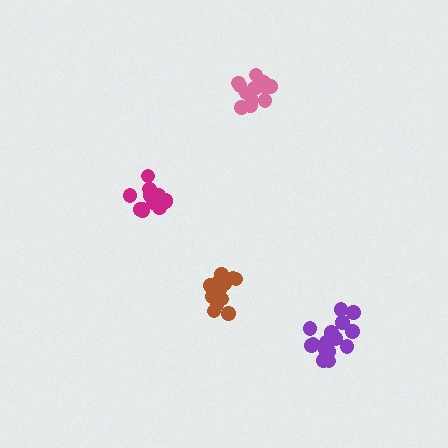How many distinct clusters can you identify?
There are 4 distinct clusters.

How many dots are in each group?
Group 1: 12 dots, Group 2: 12 dots, Group 3: 16 dots, Group 4: 13 dots (53 total).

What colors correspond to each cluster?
The clusters are colored: pink, brown, purple, magenta.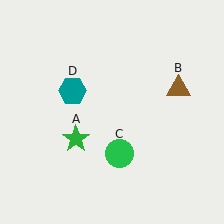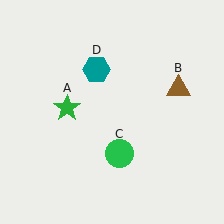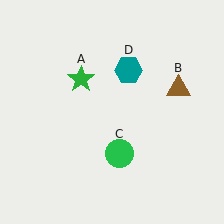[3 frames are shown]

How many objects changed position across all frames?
2 objects changed position: green star (object A), teal hexagon (object D).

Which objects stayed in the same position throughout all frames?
Brown triangle (object B) and green circle (object C) remained stationary.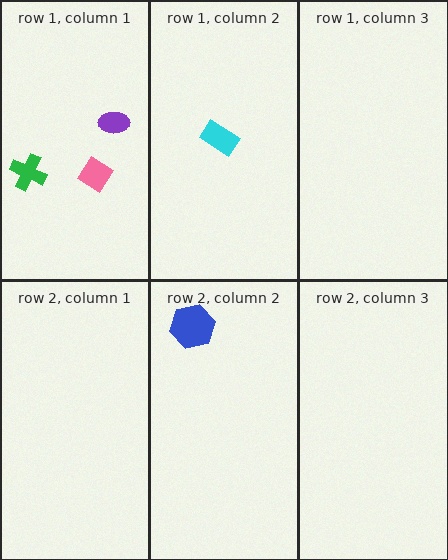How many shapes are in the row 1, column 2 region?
1.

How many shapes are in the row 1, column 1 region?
3.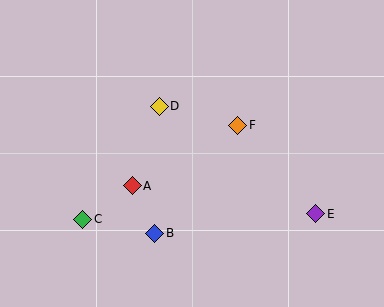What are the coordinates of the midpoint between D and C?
The midpoint between D and C is at (121, 163).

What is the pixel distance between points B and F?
The distance between B and F is 136 pixels.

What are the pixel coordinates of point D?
Point D is at (159, 106).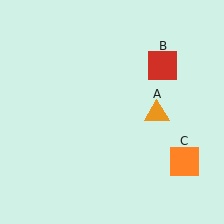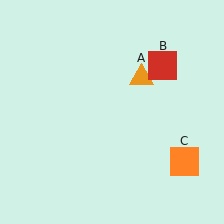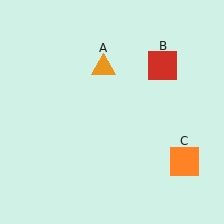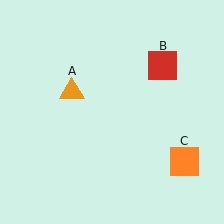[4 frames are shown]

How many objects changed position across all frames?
1 object changed position: orange triangle (object A).